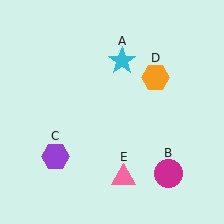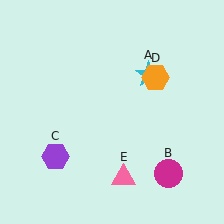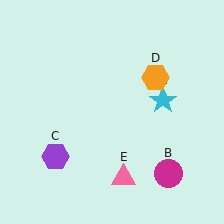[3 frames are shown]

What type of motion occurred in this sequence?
The cyan star (object A) rotated clockwise around the center of the scene.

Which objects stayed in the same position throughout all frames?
Magenta circle (object B) and purple hexagon (object C) and orange hexagon (object D) and pink triangle (object E) remained stationary.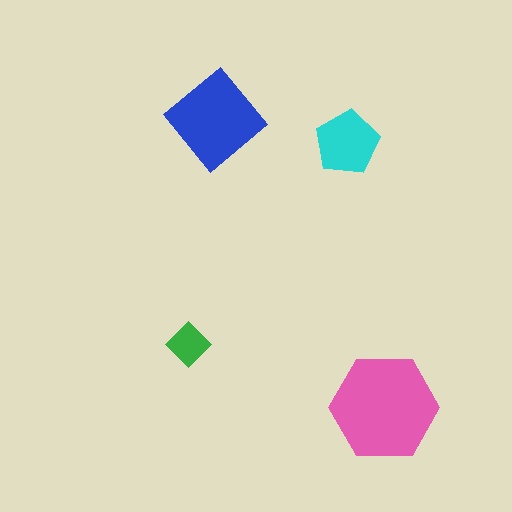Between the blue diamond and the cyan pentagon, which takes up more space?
The blue diamond.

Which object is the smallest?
The green diamond.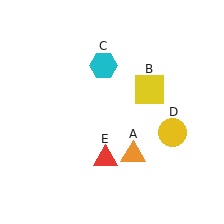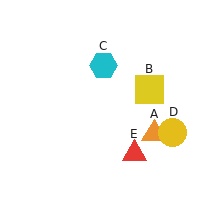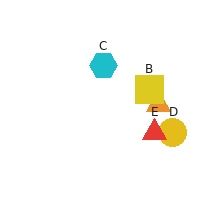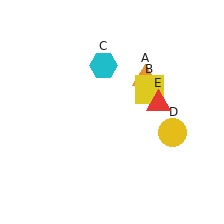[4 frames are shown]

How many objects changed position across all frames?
2 objects changed position: orange triangle (object A), red triangle (object E).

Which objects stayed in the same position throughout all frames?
Yellow square (object B) and cyan hexagon (object C) and yellow circle (object D) remained stationary.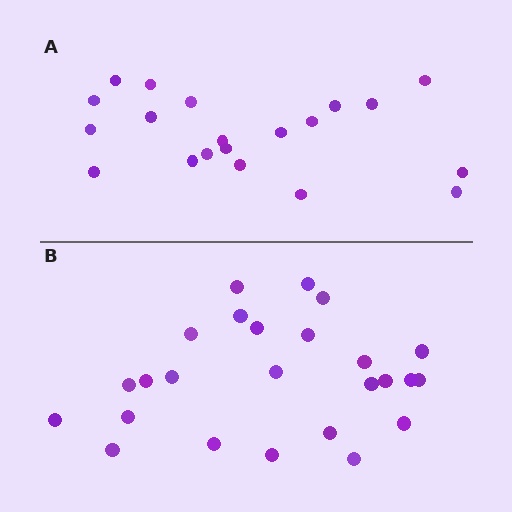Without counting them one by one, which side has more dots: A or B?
Region B (the bottom region) has more dots.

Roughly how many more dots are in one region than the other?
Region B has about 5 more dots than region A.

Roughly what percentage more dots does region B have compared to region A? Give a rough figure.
About 25% more.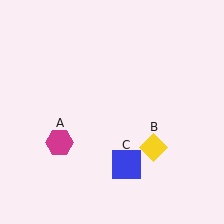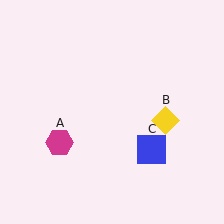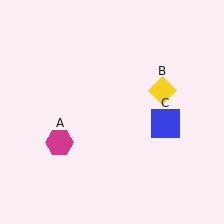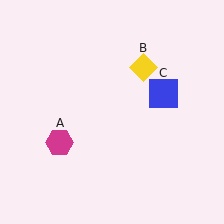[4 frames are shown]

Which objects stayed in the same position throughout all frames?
Magenta hexagon (object A) remained stationary.